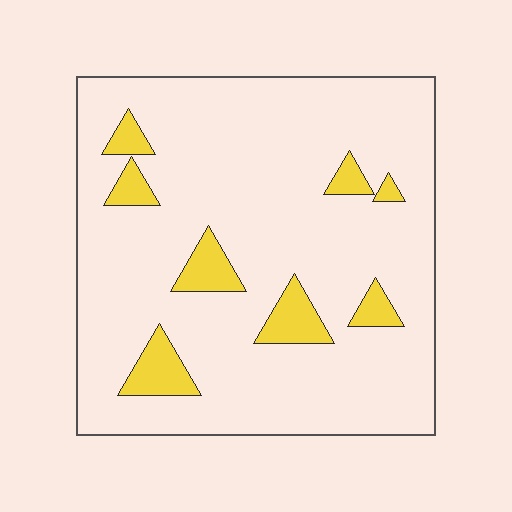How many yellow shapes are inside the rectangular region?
8.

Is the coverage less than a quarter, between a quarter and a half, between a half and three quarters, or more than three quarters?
Less than a quarter.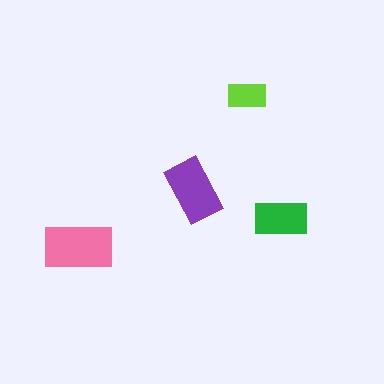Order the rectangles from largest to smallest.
the pink one, the purple one, the green one, the lime one.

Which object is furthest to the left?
The pink rectangle is leftmost.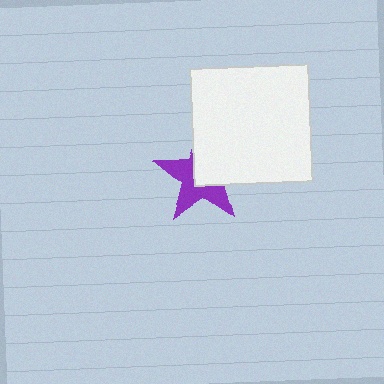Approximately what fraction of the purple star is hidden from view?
Roughly 49% of the purple star is hidden behind the white square.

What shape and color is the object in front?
The object in front is a white square.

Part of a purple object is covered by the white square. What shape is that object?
It is a star.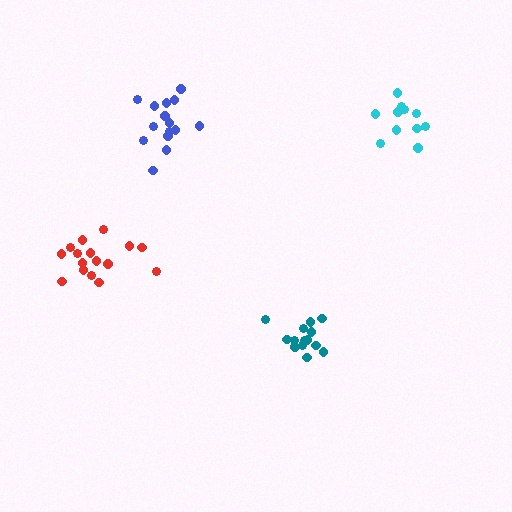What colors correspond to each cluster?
The clusters are colored: teal, red, blue, cyan.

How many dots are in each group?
Group 1: 14 dots, Group 2: 16 dots, Group 3: 15 dots, Group 4: 11 dots (56 total).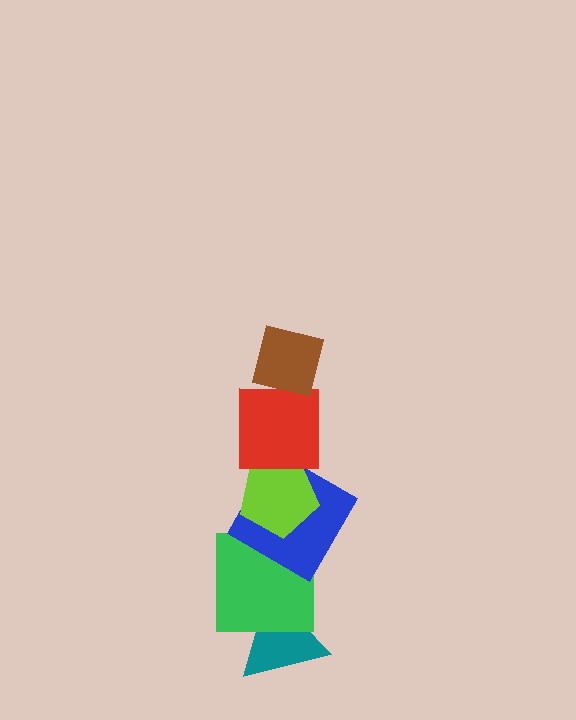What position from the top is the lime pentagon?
The lime pentagon is 3rd from the top.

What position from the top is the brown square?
The brown square is 1st from the top.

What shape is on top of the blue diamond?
The lime pentagon is on top of the blue diamond.